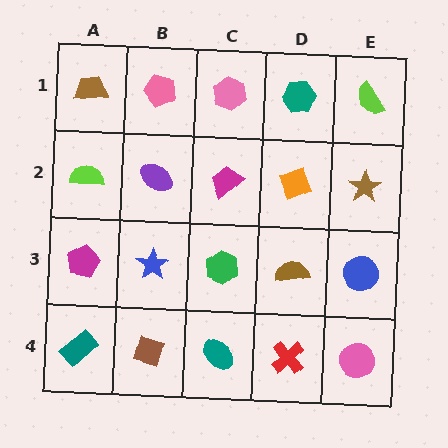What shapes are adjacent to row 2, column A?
A brown trapezoid (row 1, column A), a magenta pentagon (row 3, column A), a purple ellipse (row 2, column B).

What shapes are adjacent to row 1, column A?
A lime semicircle (row 2, column A), a pink pentagon (row 1, column B).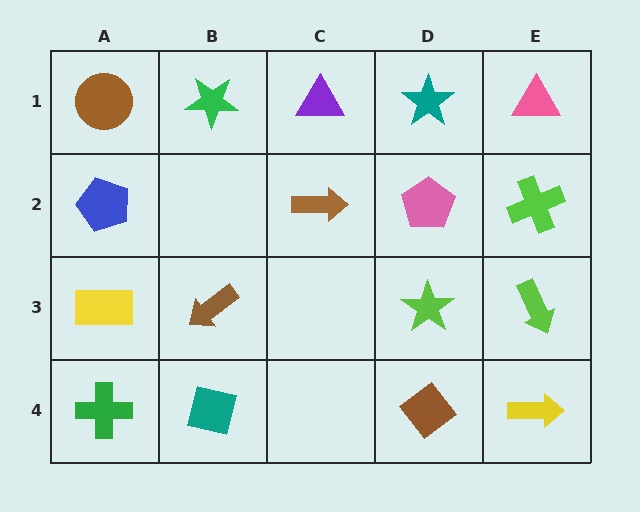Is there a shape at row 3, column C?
No, that cell is empty.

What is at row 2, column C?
A brown arrow.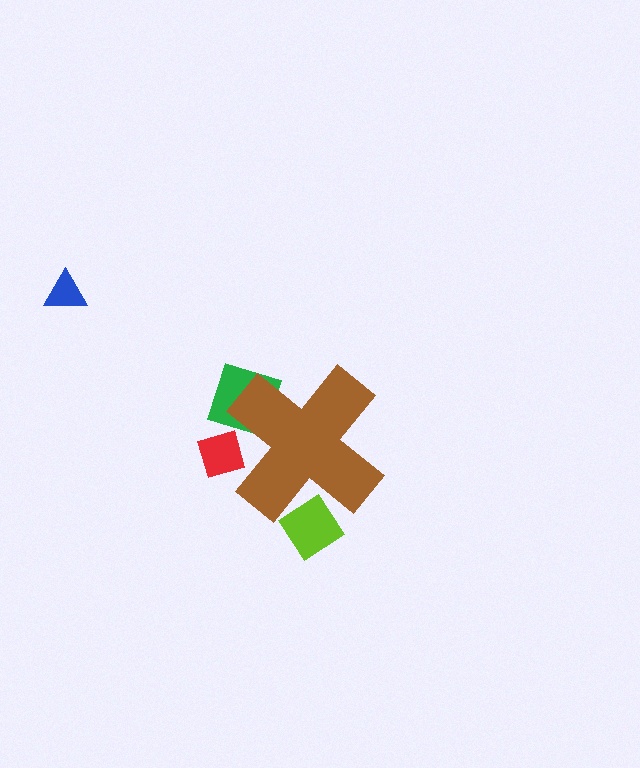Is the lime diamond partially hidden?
Yes, the lime diamond is partially hidden behind the brown cross.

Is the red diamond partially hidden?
Yes, the red diamond is partially hidden behind the brown cross.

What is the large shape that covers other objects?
A brown cross.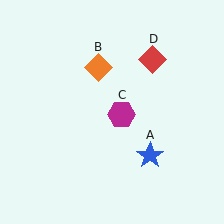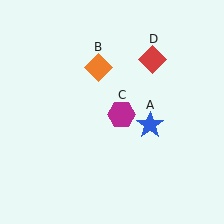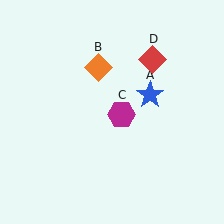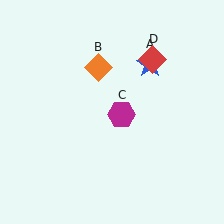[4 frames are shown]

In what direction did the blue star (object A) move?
The blue star (object A) moved up.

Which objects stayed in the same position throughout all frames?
Orange diamond (object B) and magenta hexagon (object C) and red diamond (object D) remained stationary.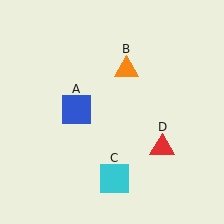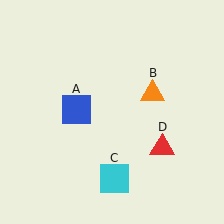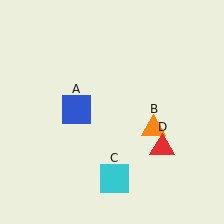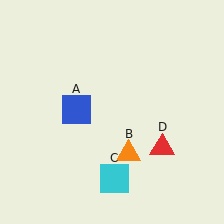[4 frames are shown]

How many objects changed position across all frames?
1 object changed position: orange triangle (object B).